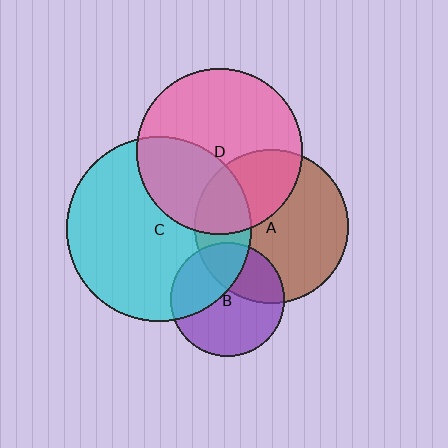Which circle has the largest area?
Circle C (cyan).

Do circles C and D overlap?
Yes.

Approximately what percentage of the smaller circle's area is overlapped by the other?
Approximately 35%.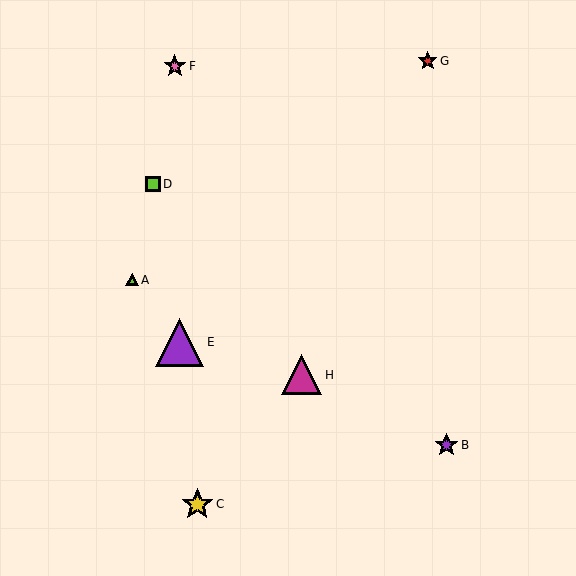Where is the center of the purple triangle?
The center of the purple triangle is at (180, 342).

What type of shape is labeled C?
Shape C is a yellow star.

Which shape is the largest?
The purple triangle (labeled E) is the largest.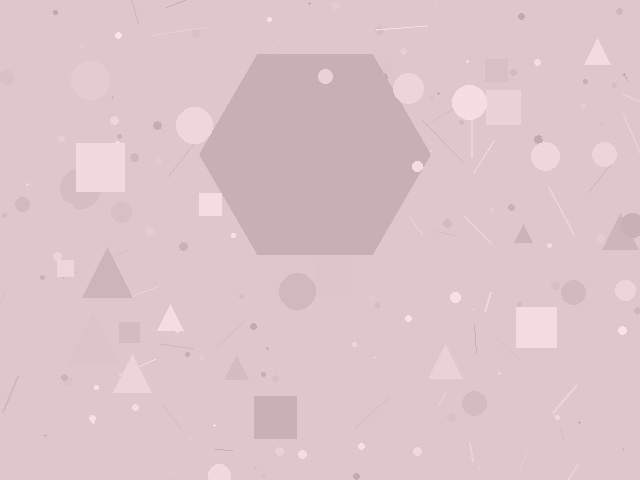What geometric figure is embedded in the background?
A hexagon is embedded in the background.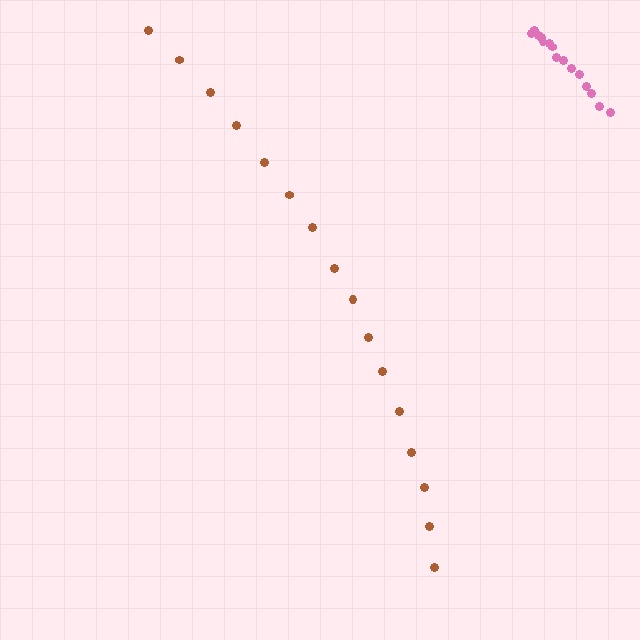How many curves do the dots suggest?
There are 2 distinct paths.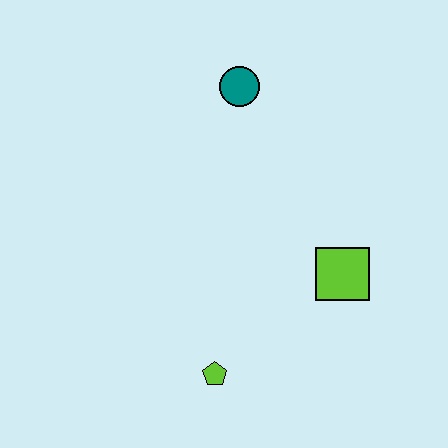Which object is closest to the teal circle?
The lime square is closest to the teal circle.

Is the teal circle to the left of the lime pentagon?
No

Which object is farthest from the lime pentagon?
The teal circle is farthest from the lime pentagon.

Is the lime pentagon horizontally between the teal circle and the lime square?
No